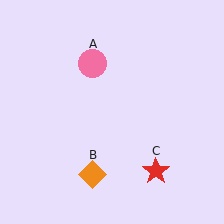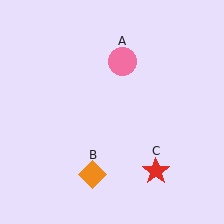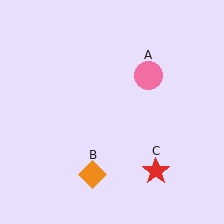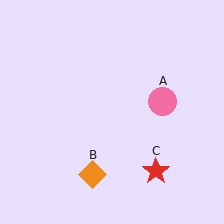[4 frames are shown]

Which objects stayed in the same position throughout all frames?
Orange diamond (object B) and red star (object C) remained stationary.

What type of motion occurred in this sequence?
The pink circle (object A) rotated clockwise around the center of the scene.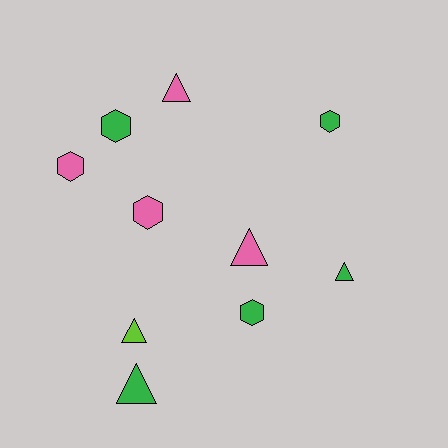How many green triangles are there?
There are 2 green triangles.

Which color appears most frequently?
Green, with 5 objects.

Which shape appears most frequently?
Hexagon, with 5 objects.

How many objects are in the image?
There are 10 objects.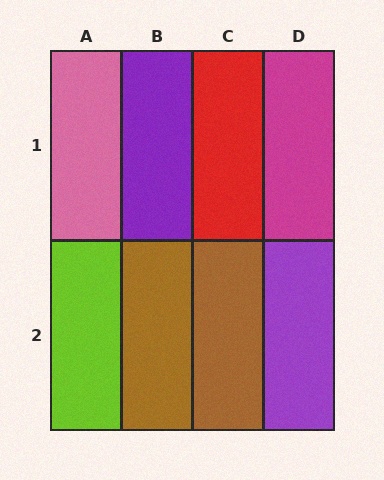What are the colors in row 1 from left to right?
Pink, purple, red, magenta.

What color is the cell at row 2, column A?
Lime.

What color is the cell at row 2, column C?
Brown.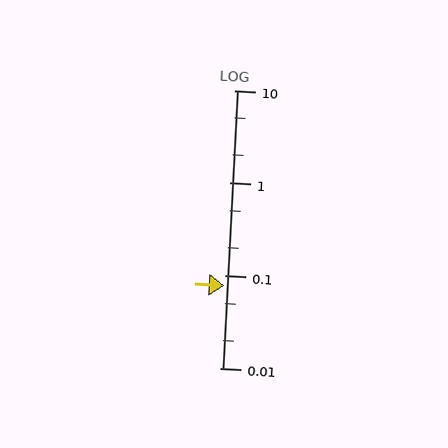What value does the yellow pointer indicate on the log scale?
The pointer indicates approximately 0.077.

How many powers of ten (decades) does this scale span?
The scale spans 3 decades, from 0.01 to 10.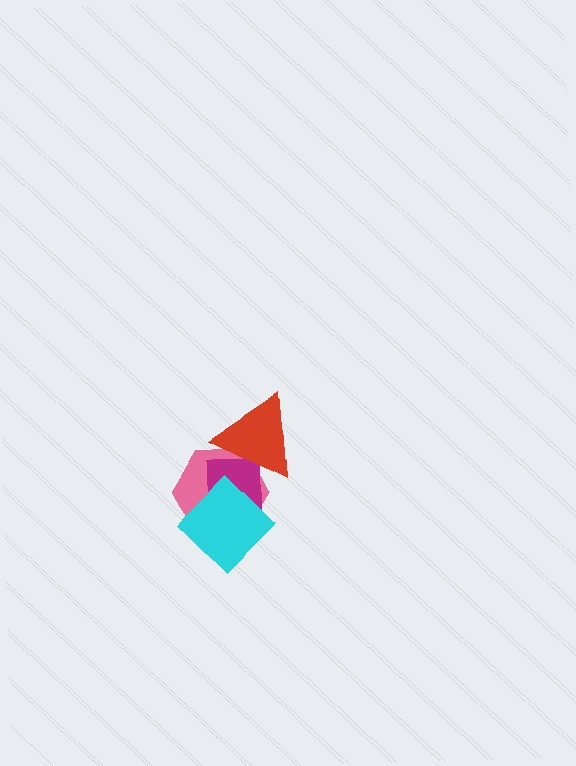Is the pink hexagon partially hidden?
Yes, it is partially covered by another shape.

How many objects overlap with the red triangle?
2 objects overlap with the red triangle.